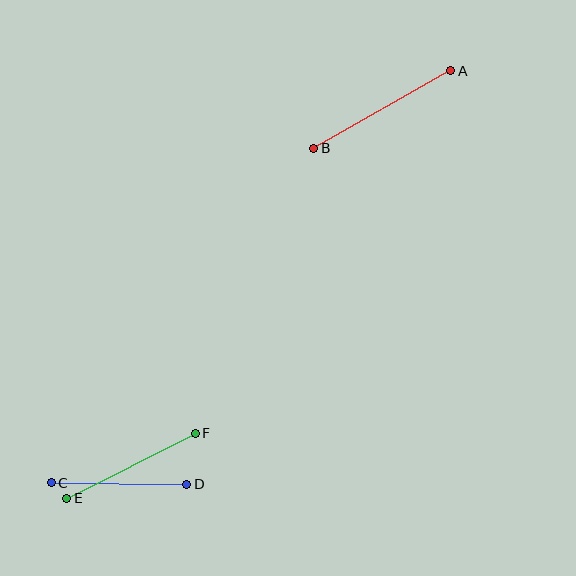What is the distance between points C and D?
The distance is approximately 135 pixels.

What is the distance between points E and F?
The distance is approximately 144 pixels.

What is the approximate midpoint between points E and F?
The midpoint is at approximately (131, 466) pixels.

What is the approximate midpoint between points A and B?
The midpoint is at approximately (382, 110) pixels.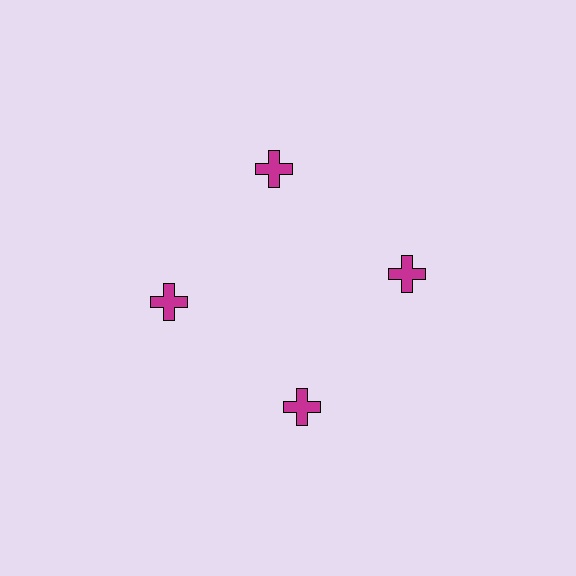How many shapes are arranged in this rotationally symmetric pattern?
There are 4 shapes, arranged in 4 groups of 1.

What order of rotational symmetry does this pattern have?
This pattern has 4-fold rotational symmetry.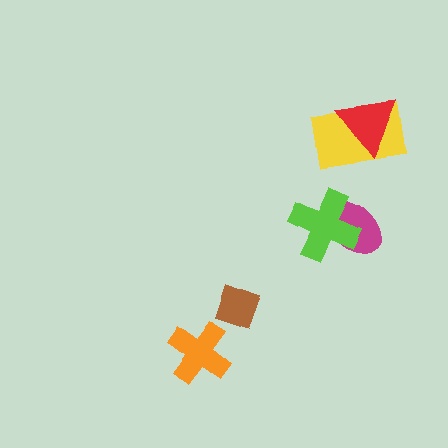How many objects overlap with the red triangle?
1 object overlaps with the red triangle.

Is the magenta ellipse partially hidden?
Yes, it is partially covered by another shape.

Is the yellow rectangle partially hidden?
Yes, it is partially covered by another shape.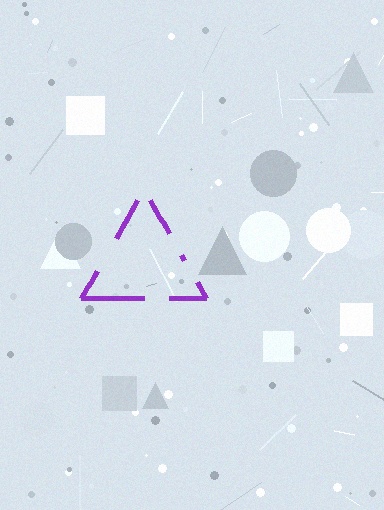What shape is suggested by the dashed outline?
The dashed outline suggests a triangle.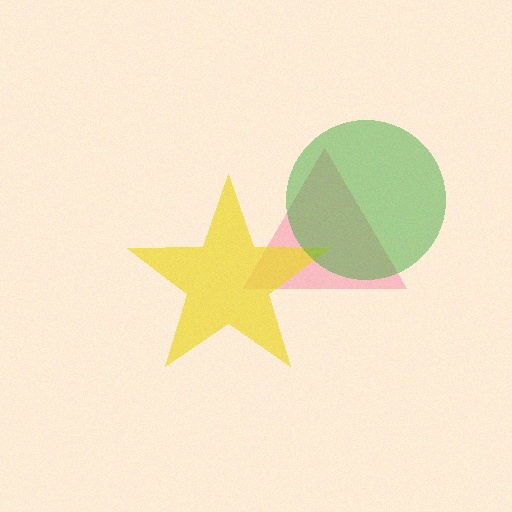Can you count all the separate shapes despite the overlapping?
Yes, there are 3 separate shapes.